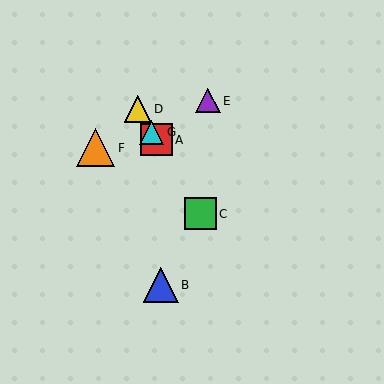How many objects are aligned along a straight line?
4 objects (A, C, D, G) are aligned along a straight line.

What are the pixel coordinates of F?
Object F is at (96, 148).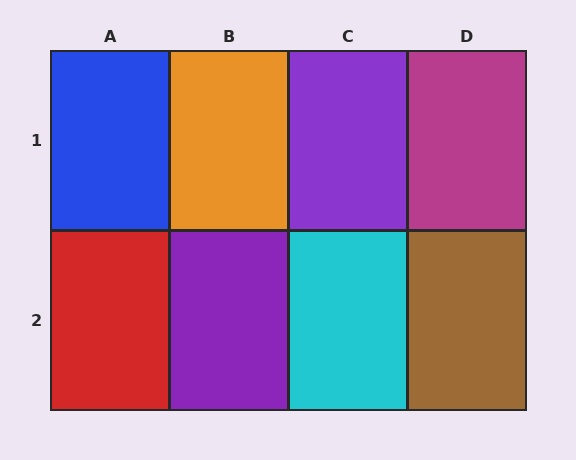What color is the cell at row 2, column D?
Brown.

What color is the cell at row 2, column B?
Purple.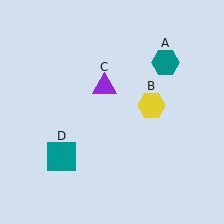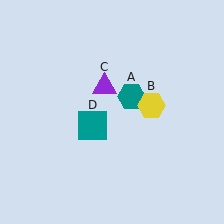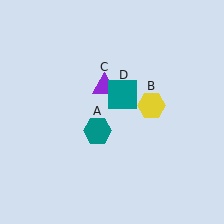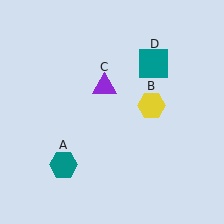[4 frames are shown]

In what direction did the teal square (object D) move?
The teal square (object D) moved up and to the right.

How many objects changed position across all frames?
2 objects changed position: teal hexagon (object A), teal square (object D).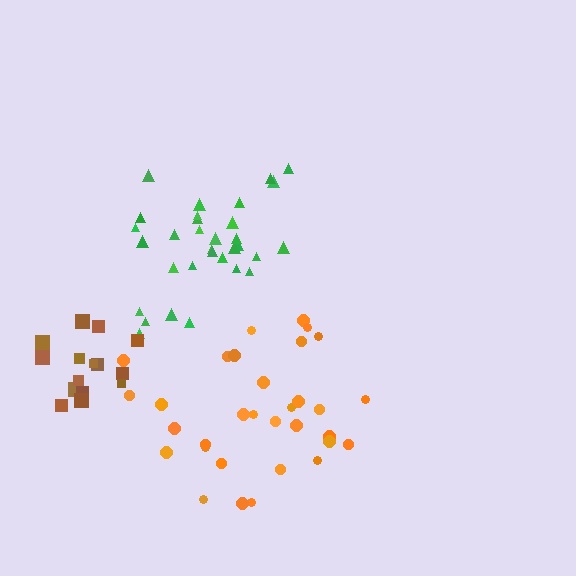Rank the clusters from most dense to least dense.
green, brown, orange.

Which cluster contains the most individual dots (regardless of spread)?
Green (33).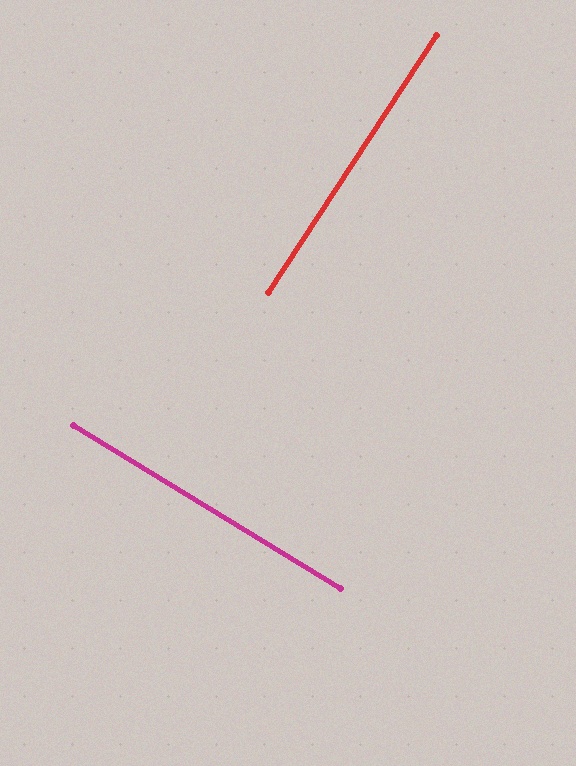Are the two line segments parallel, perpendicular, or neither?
Perpendicular — they meet at approximately 88°.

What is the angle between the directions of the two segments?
Approximately 88 degrees.